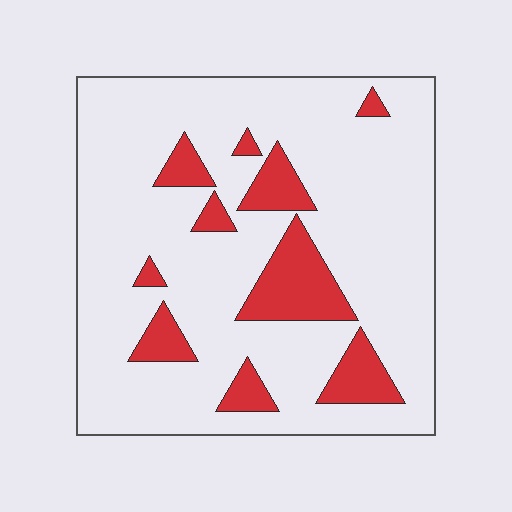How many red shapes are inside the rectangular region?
10.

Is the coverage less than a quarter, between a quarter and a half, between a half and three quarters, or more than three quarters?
Less than a quarter.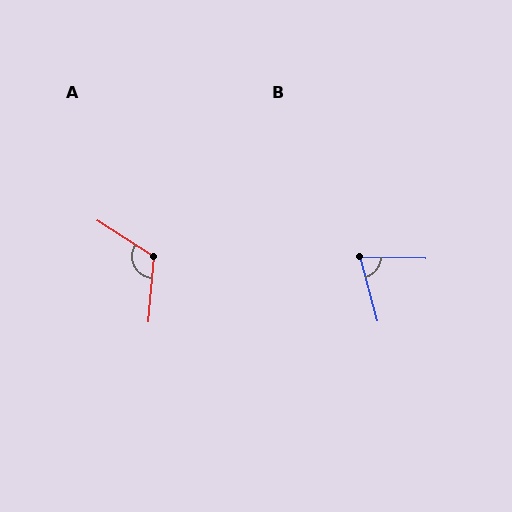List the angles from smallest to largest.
B (73°), A (118°).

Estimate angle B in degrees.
Approximately 73 degrees.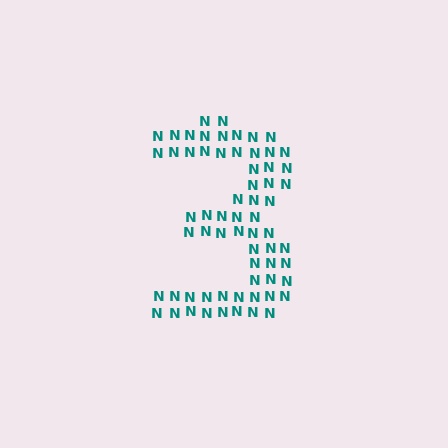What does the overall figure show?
The overall figure shows the digit 3.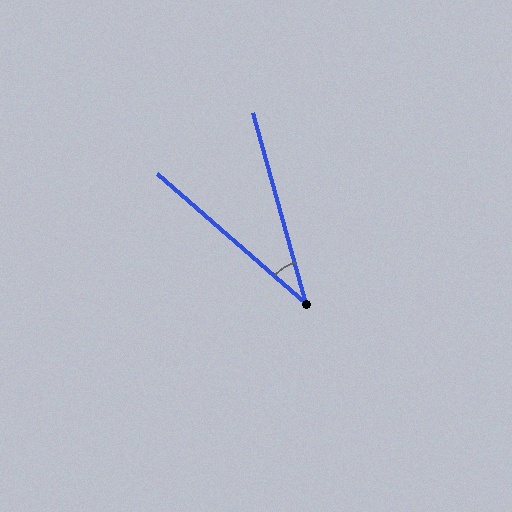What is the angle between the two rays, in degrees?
Approximately 33 degrees.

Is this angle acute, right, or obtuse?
It is acute.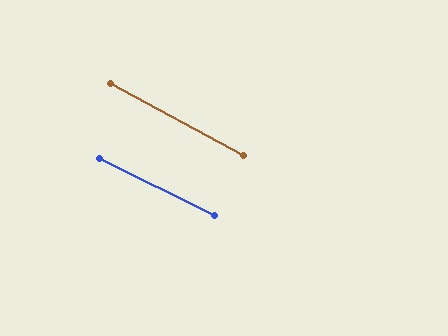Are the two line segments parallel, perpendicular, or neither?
Parallel — their directions differ by only 1.8°.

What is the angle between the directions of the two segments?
Approximately 2 degrees.